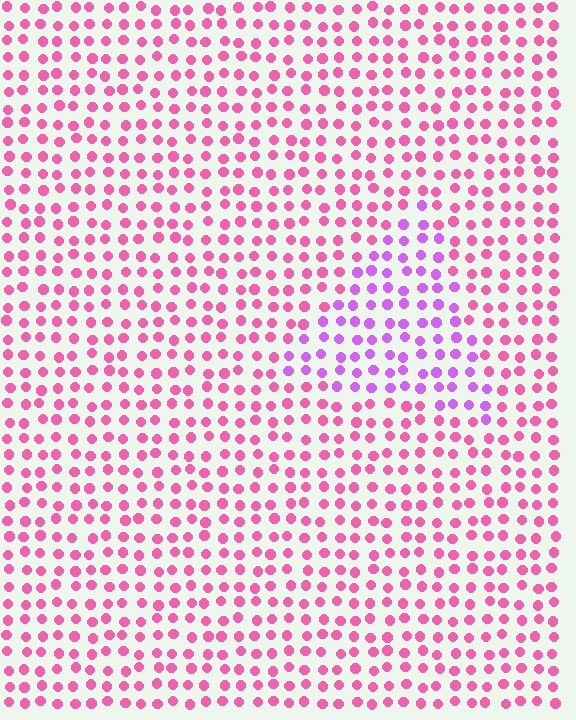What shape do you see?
I see a triangle.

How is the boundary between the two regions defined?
The boundary is defined purely by a slight shift in hue (about 41 degrees). Spacing, size, and orientation are identical on both sides.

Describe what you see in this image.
The image is filled with small pink elements in a uniform arrangement. A triangle-shaped region is visible where the elements are tinted to a slightly different hue, forming a subtle color boundary.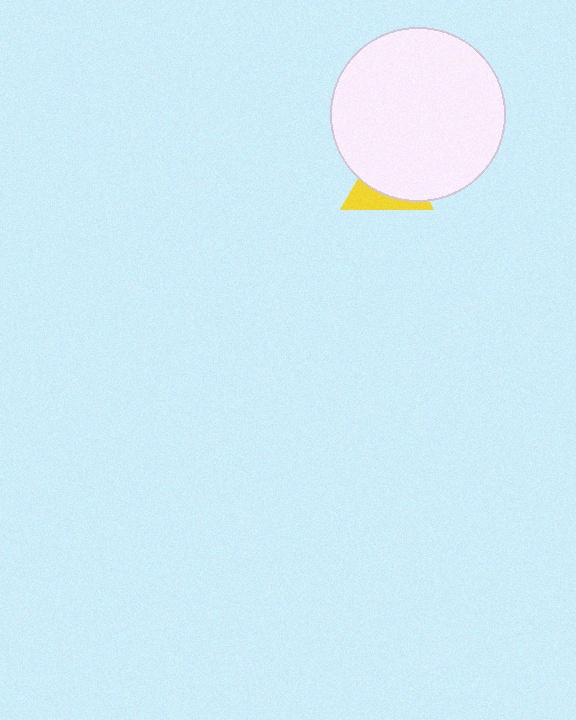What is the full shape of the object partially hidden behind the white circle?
The partially hidden object is a yellow triangle.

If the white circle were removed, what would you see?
You would see the complete yellow triangle.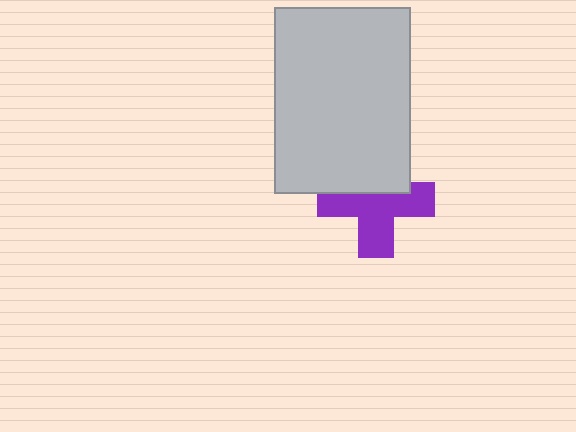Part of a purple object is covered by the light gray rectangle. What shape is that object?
It is a cross.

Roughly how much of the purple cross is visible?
About half of it is visible (roughly 64%).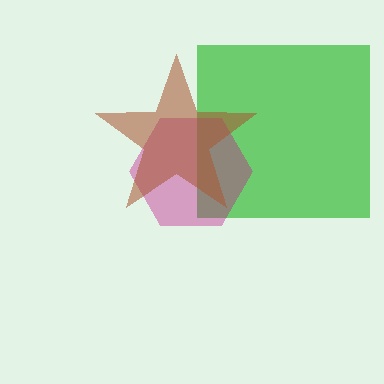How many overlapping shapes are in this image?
There are 3 overlapping shapes in the image.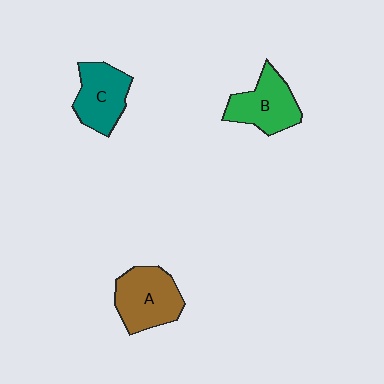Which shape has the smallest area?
Shape C (teal).